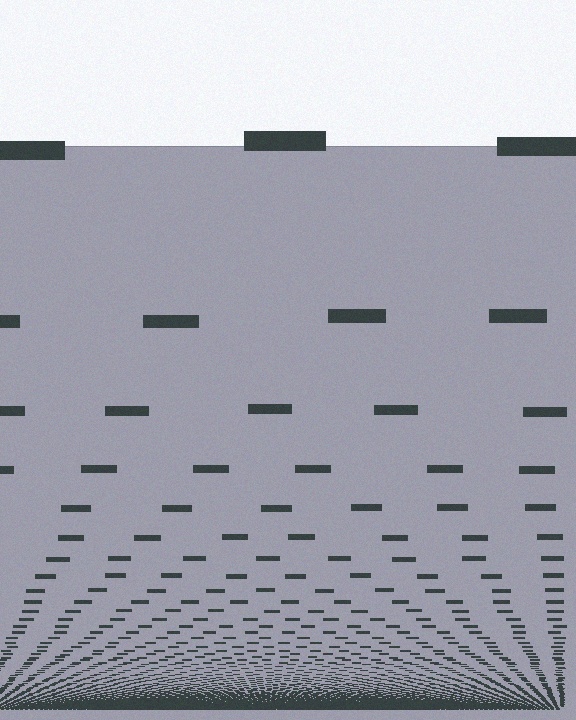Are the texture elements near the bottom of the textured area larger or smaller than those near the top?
Smaller. The gradient is inverted — elements near the bottom are smaller and denser.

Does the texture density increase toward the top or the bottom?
Density increases toward the bottom.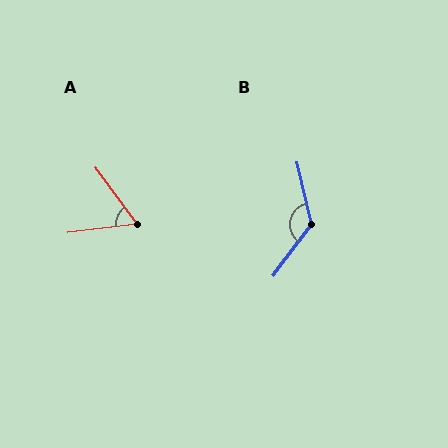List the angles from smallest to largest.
A (61°), B (130°).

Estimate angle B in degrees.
Approximately 130 degrees.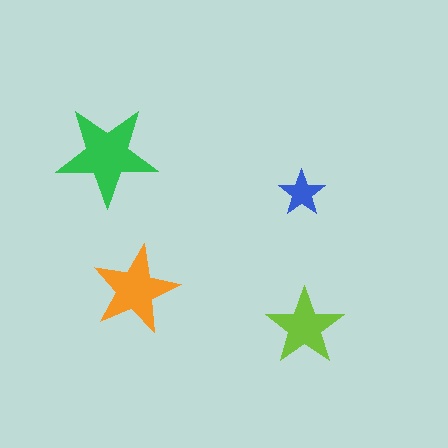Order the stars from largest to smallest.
the green one, the orange one, the lime one, the blue one.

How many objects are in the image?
There are 4 objects in the image.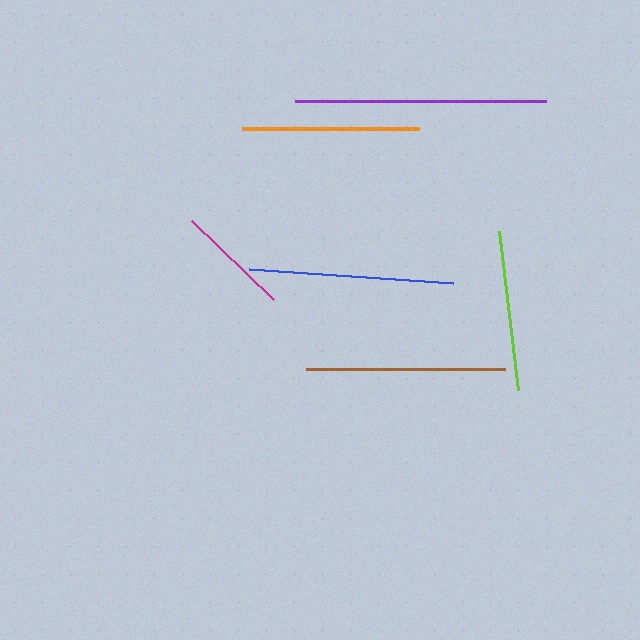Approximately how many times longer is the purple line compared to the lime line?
The purple line is approximately 1.6 times the length of the lime line.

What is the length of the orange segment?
The orange segment is approximately 177 pixels long.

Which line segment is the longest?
The purple line is the longest at approximately 251 pixels.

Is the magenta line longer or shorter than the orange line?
The orange line is longer than the magenta line.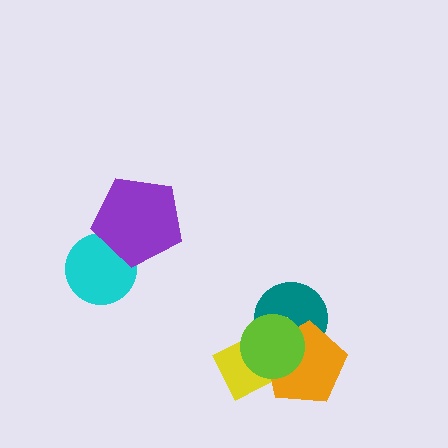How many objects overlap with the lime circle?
3 objects overlap with the lime circle.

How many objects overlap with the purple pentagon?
1 object overlaps with the purple pentagon.